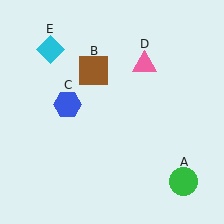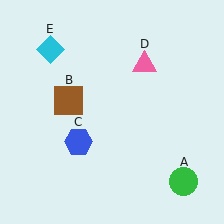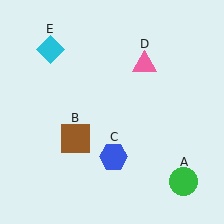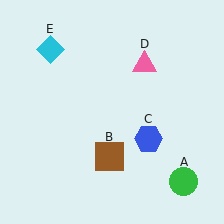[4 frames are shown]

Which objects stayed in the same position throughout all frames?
Green circle (object A) and pink triangle (object D) and cyan diamond (object E) remained stationary.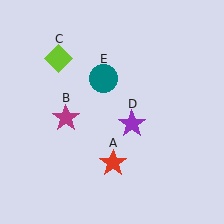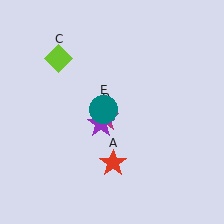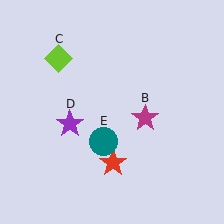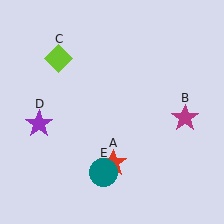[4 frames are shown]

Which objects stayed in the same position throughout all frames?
Red star (object A) and lime diamond (object C) remained stationary.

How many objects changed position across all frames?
3 objects changed position: magenta star (object B), purple star (object D), teal circle (object E).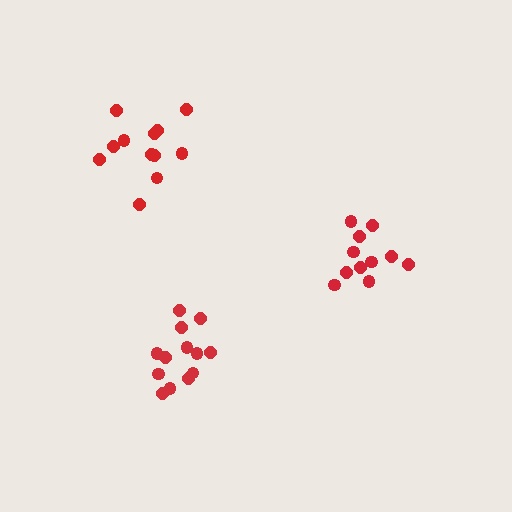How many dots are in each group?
Group 1: 13 dots, Group 2: 11 dots, Group 3: 12 dots (36 total).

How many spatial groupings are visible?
There are 3 spatial groupings.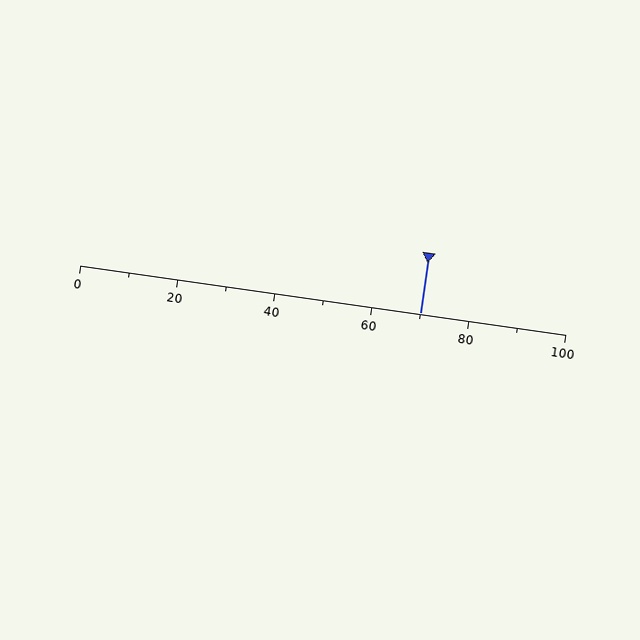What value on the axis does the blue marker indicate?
The marker indicates approximately 70.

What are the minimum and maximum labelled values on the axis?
The axis runs from 0 to 100.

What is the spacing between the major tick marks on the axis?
The major ticks are spaced 20 apart.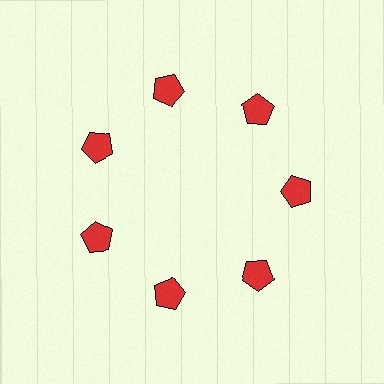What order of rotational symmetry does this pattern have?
This pattern has 7-fold rotational symmetry.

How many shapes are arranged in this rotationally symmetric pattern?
There are 7 shapes, arranged in 7 groups of 1.